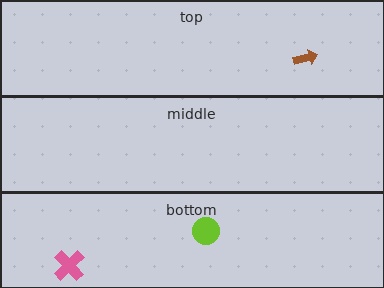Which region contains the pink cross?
The bottom region.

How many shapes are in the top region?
1.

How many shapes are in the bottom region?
2.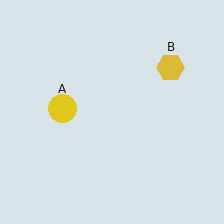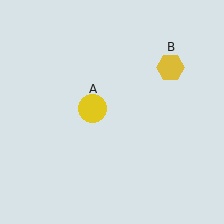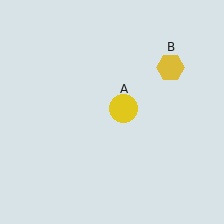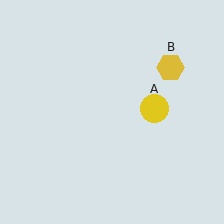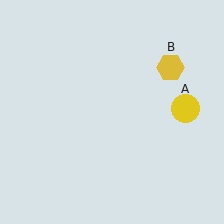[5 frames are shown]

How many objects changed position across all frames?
1 object changed position: yellow circle (object A).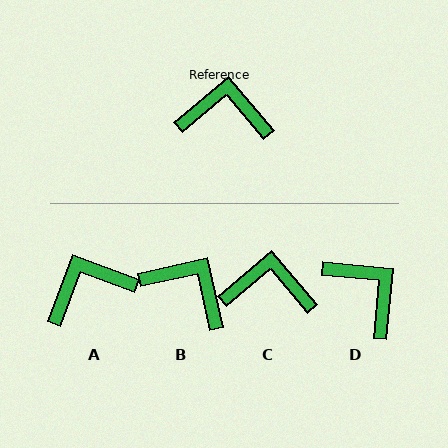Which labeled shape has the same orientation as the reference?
C.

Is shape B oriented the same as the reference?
No, it is off by about 27 degrees.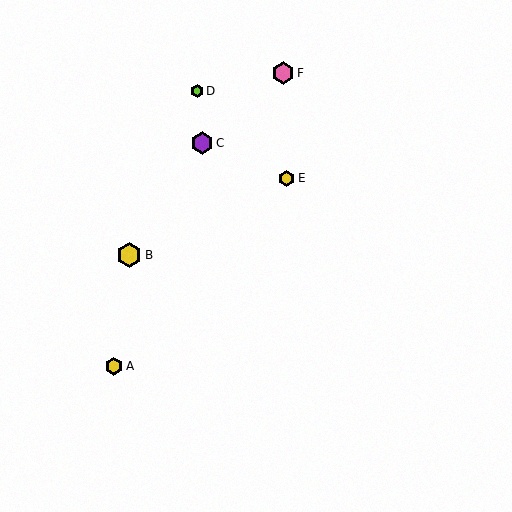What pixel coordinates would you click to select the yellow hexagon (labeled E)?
Click at (287, 178) to select the yellow hexagon E.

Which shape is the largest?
The yellow hexagon (labeled B) is the largest.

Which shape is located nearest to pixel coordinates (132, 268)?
The yellow hexagon (labeled B) at (129, 255) is nearest to that location.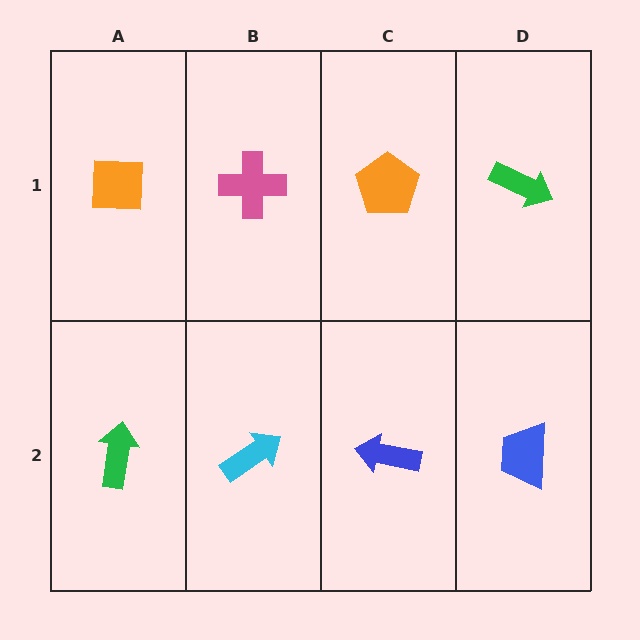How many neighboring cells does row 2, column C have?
3.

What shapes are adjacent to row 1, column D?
A blue trapezoid (row 2, column D), an orange pentagon (row 1, column C).